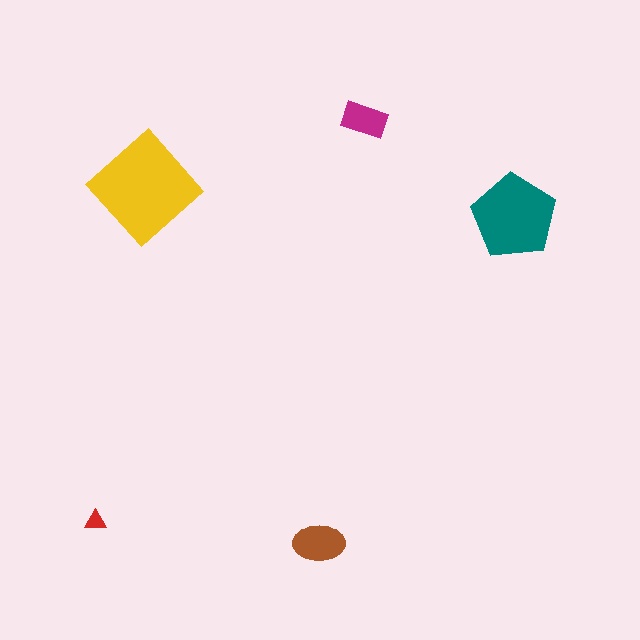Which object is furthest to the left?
The red triangle is leftmost.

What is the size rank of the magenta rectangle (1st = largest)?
4th.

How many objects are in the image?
There are 5 objects in the image.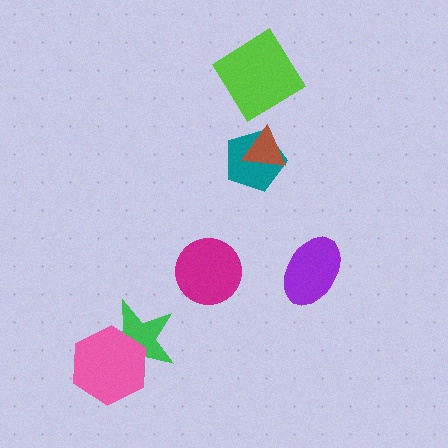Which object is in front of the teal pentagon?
The brown triangle is in front of the teal pentagon.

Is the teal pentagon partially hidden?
Yes, it is partially covered by another shape.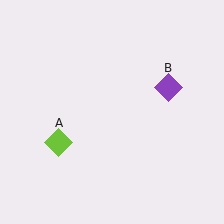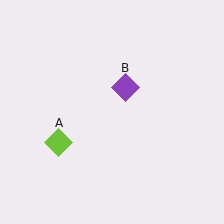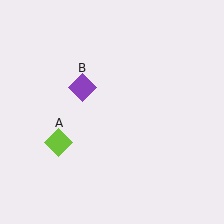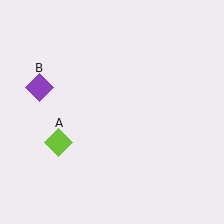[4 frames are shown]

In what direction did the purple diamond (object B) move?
The purple diamond (object B) moved left.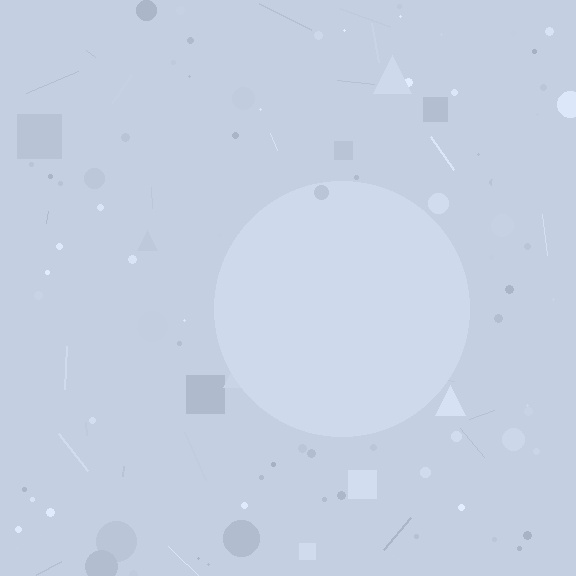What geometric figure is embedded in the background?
A circle is embedded in the background.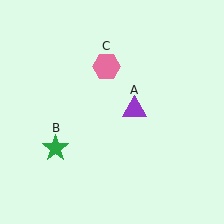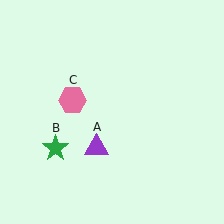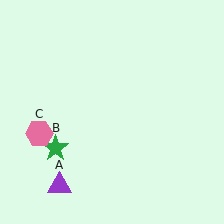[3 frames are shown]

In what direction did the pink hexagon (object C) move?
The pink hexagon (object C) moved down and to the left.